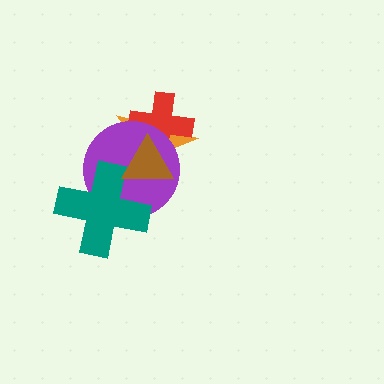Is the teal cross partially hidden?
Yes, it is partially covered by another shape.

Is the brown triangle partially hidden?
No, no other shape covers it.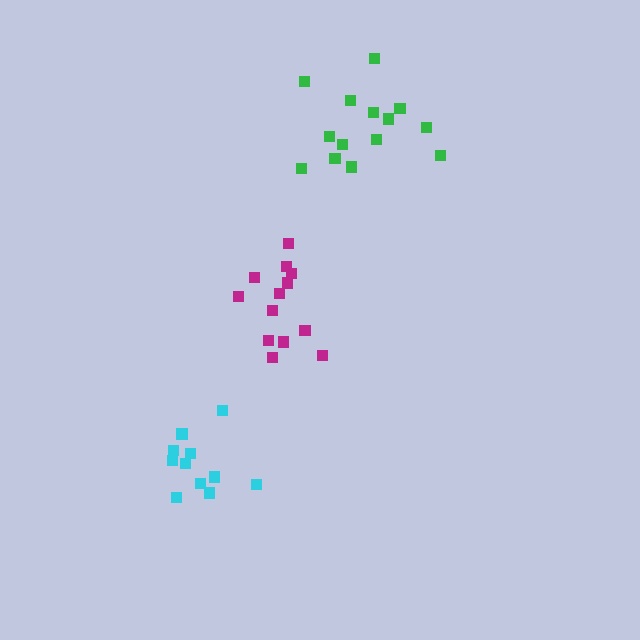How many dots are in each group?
Group 1: 11 dots, Group 2: 13 dots, Group 3: 14 dots (38 total).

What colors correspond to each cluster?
The clusters are colored: cyan, magenta, green.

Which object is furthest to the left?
The cyan cluster is leftmost.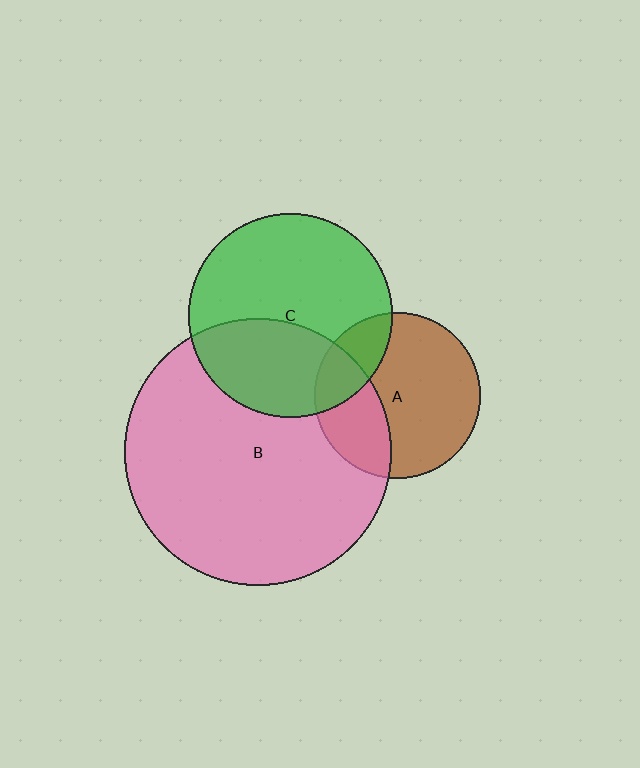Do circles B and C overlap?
Yes.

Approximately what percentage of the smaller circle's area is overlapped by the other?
Approximately 40%.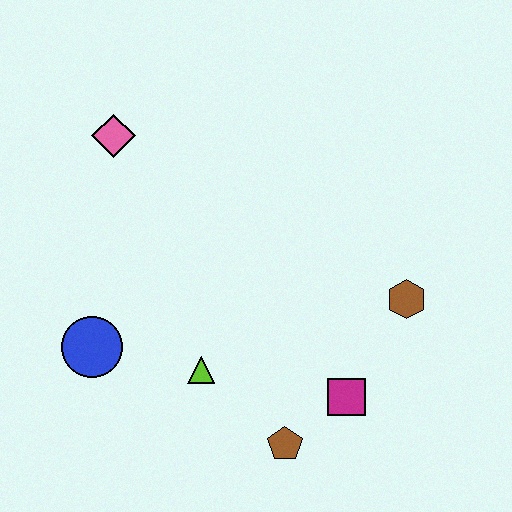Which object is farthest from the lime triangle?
The pink diamond is farthest from the lime triangle.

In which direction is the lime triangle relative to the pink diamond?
The lime triangle is below the pink diamond.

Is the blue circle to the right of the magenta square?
No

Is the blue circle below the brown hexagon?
Yes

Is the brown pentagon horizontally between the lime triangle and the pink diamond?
No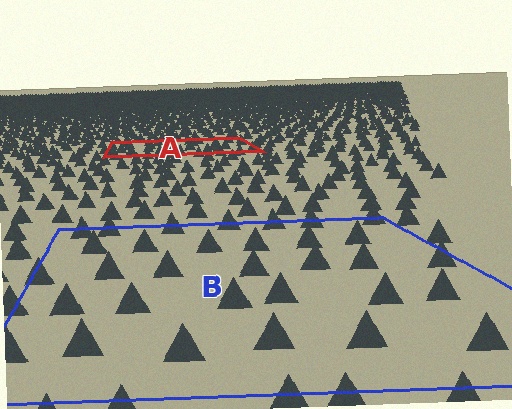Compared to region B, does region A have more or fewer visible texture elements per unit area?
Region A has more texture elements per unit area — they are packed more densely because it is farther away.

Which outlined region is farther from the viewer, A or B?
Region A is farther from the viewer — the texture elements inside it appear smaller and more densely packed.